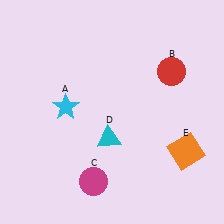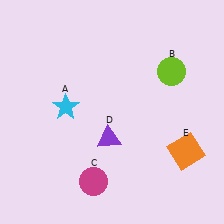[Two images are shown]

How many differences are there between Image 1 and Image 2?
There are 2 differences between the two images.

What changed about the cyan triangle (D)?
In Image 1, D is cyan. In Image 2, it changed to purple.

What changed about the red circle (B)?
In Image 1, B is red. In Image 2, it changed to lime.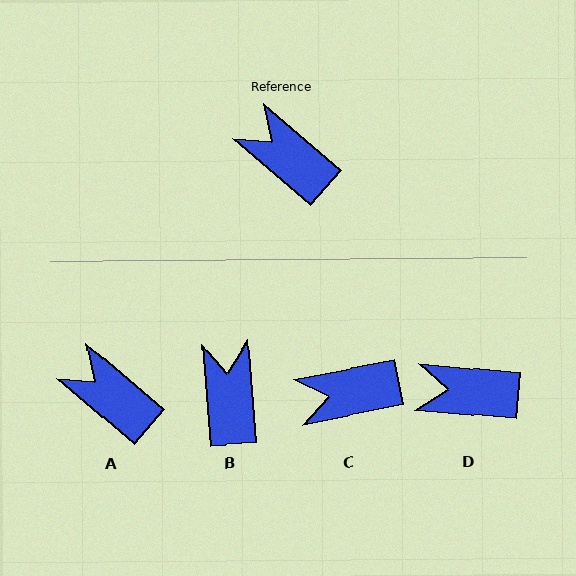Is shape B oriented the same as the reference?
No, it is off by about 44 degrees.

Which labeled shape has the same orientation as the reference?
A.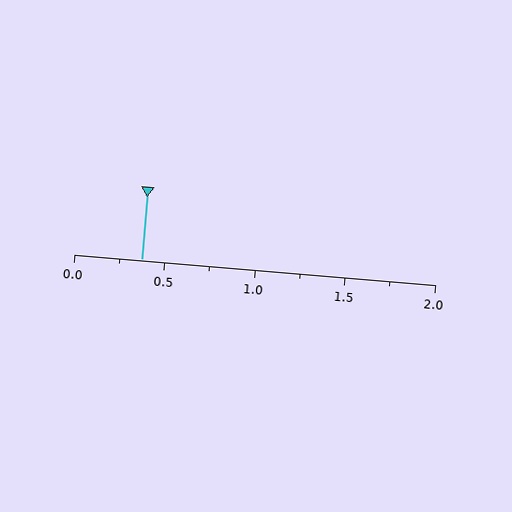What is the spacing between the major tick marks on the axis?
The major ticks are spaced 0.5 apart.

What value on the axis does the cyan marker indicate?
The marker indicates approximately 0.38.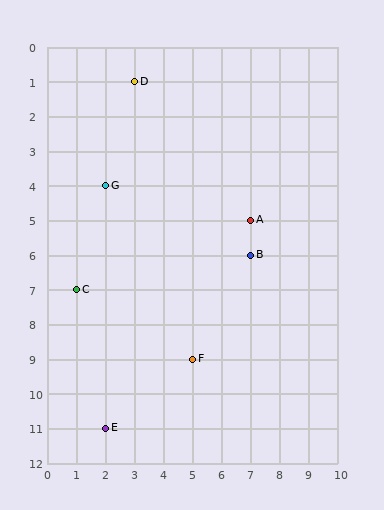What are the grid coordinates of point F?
Point F is at grid coordinates (5, 9).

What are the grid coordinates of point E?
Point E is at grid coordinates (2, 11).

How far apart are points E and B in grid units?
Points E and B are 5 columns and 5 rows apart (about 7.1 grid units diagonally).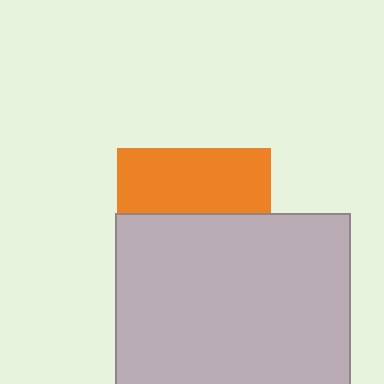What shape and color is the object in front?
The object in front is a light gray rectangle.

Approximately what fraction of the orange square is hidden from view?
Roughly 57% of the orange square is hidden behind the light gray rectangle.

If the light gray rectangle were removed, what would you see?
You would see the complete orange square.